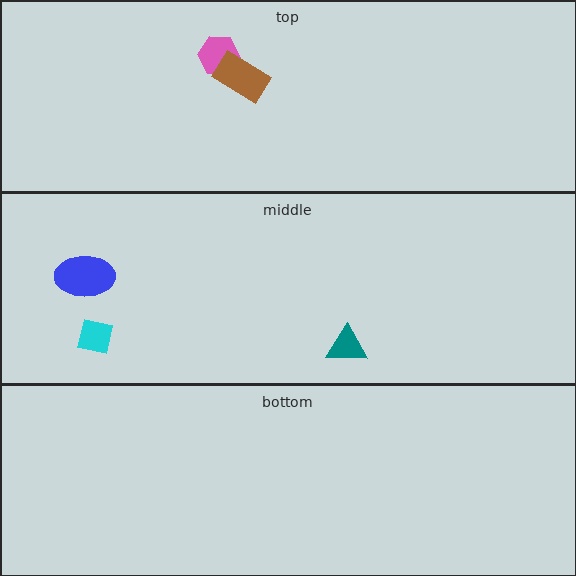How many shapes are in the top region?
2.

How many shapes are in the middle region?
3.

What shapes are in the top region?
The pink hexagon, the brown rectangle.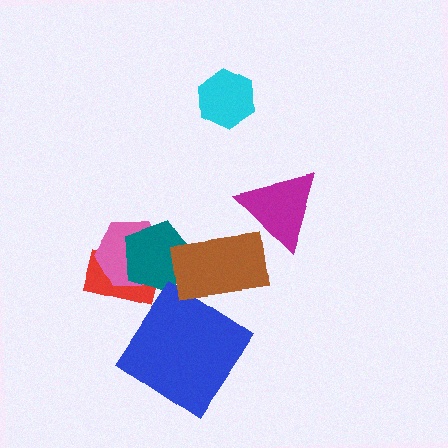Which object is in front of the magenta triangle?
The brown rectangle is in front of the magenta triangle.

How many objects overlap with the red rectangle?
2 objects overlap with the red rectangle.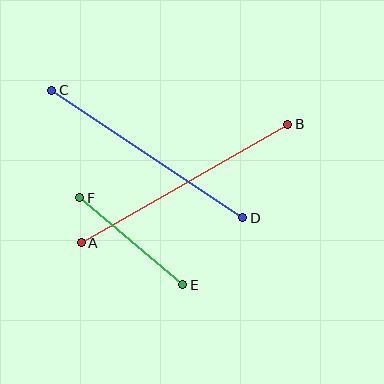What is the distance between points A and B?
The distance is approximately 238 pixels.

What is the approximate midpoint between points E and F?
The midpoint is at approximately (131, 241) pixels.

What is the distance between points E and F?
The distance is approximately 135 pixels.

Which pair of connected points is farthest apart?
Points A and B are farthest apart.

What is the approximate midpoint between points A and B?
The midpoint is at approximately (185, 184) pixels.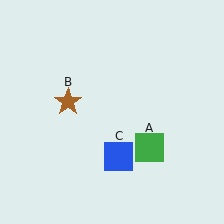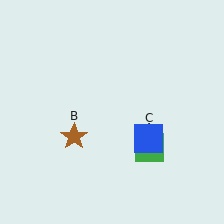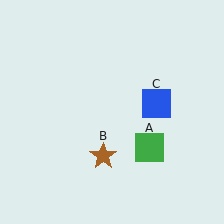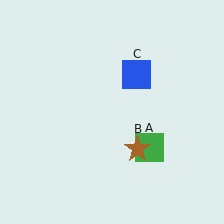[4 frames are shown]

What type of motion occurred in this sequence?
The brown star (object B), blue square (object C) rotated counterclockwise around the center of the scene.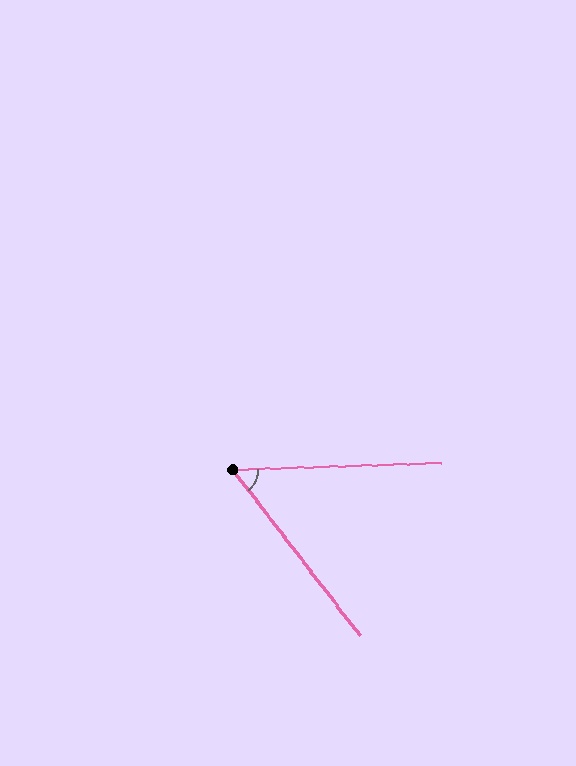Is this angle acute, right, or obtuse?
It is acute.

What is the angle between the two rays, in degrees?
Approximately 55 degrees.